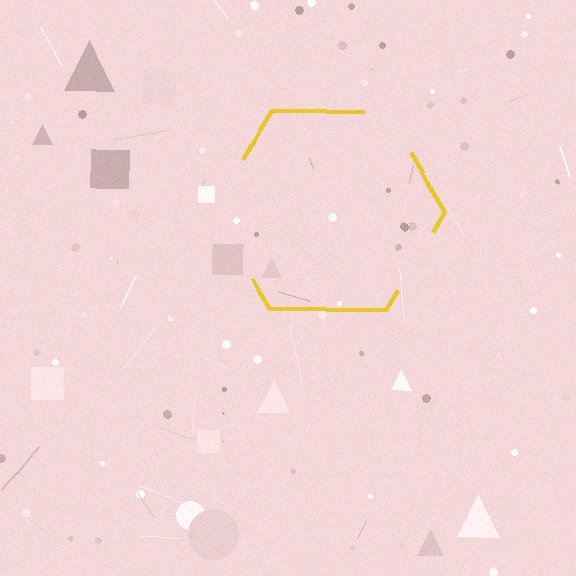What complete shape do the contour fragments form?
The contour fragments form a hexagon.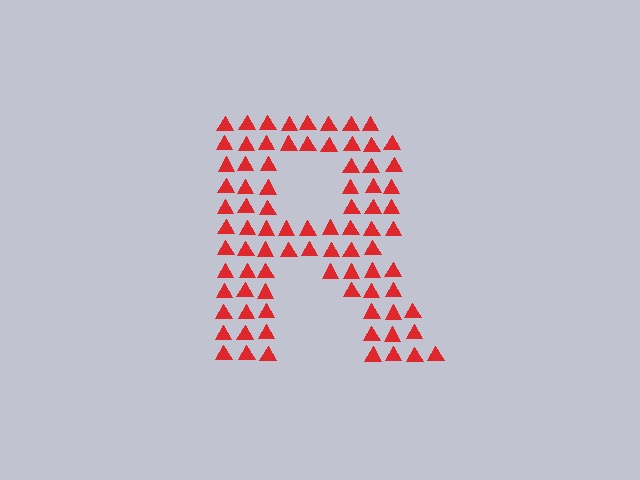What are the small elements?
The small elements are triangles.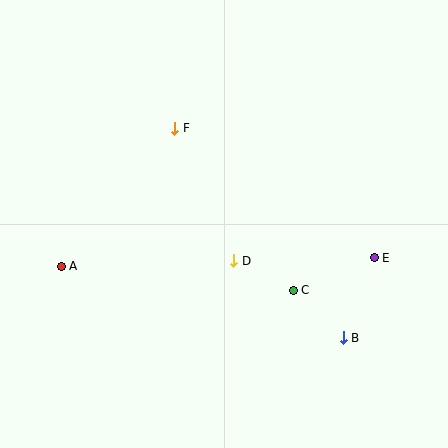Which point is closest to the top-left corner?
Point F is closest to the top-left corner.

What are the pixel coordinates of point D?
Point D is at (234, 261).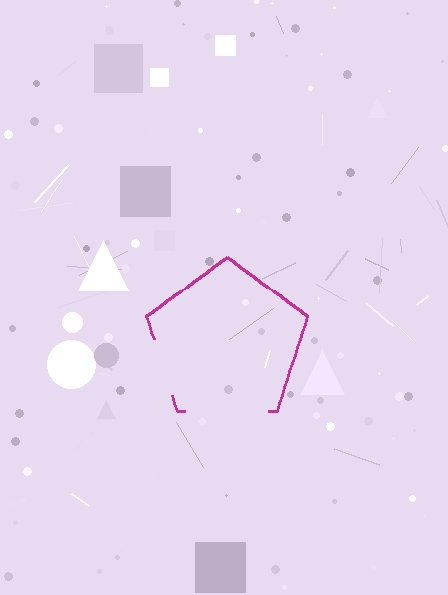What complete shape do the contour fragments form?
The contour fragments form a pentagon.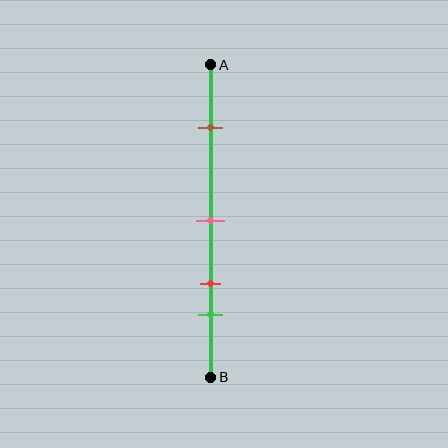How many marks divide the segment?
There are 4 marks dividing the segment.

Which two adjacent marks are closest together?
The red and green marks are the closest adjacent pair.